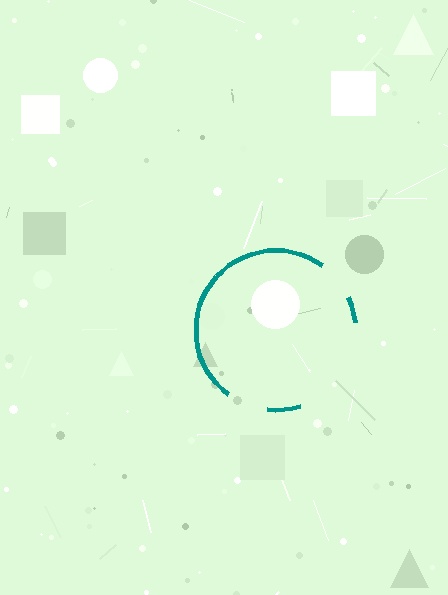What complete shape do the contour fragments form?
The contour fragments form a circle.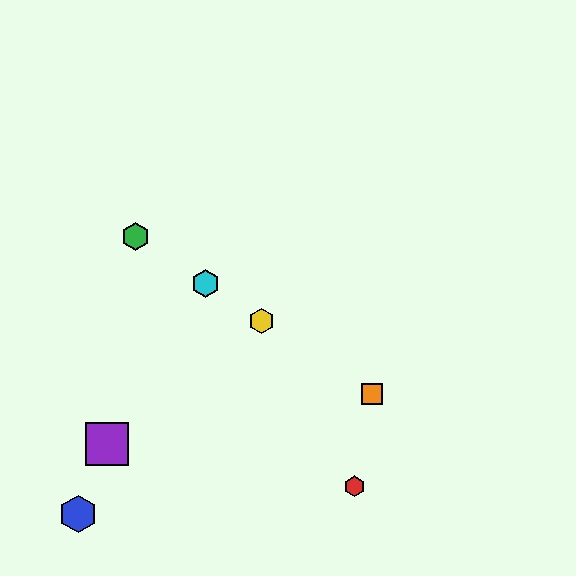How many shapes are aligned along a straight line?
4 shapes (the green hexagon, the yellow hexagon, the orange square, the cyan hexagon) are aligned along a straight line.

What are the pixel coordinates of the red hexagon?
The red hexagon is at (355, 486).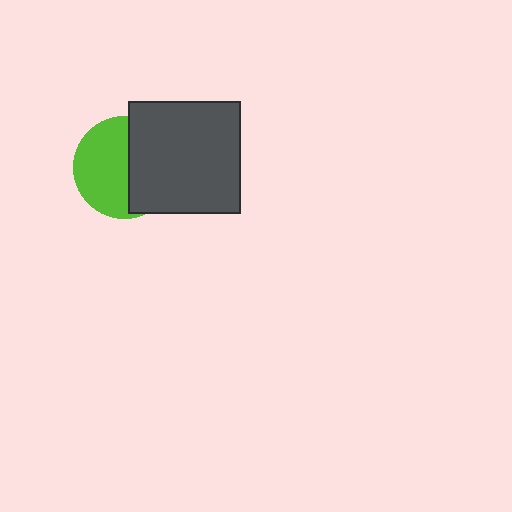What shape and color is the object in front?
The object in front is a dark gray square.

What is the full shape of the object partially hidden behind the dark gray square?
The partially hidden object is a lime circle.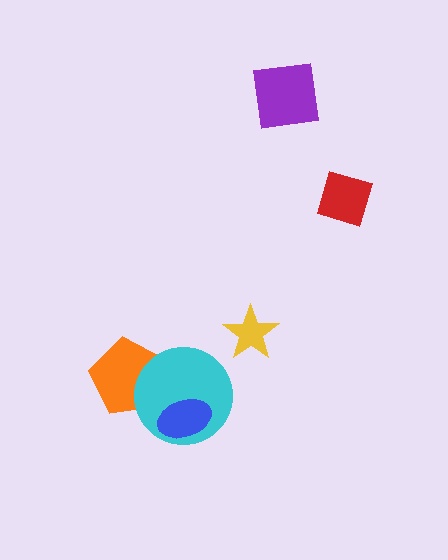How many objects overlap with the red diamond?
0 objects overlap with the red diamond.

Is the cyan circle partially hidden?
Yes, it is partially covered by another shape.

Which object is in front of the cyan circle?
The blue ellipse is in front of the cyan circle.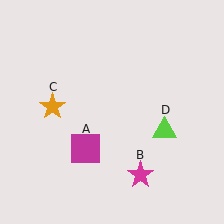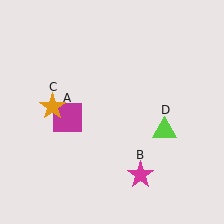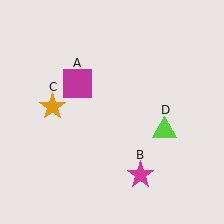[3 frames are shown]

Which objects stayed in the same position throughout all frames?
Magenta star (object B) and orange star (object C) and lime triangle (object D) remained stationary.